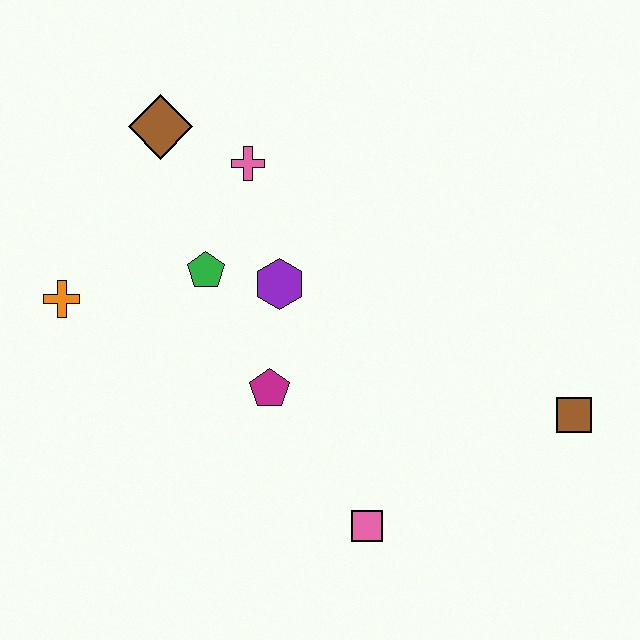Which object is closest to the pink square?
The magenta pentagon is closest to the pink square.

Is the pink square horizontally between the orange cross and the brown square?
Yes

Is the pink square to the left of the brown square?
Yes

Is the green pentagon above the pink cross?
No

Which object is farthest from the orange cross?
The brown square is farthest from the orange cross.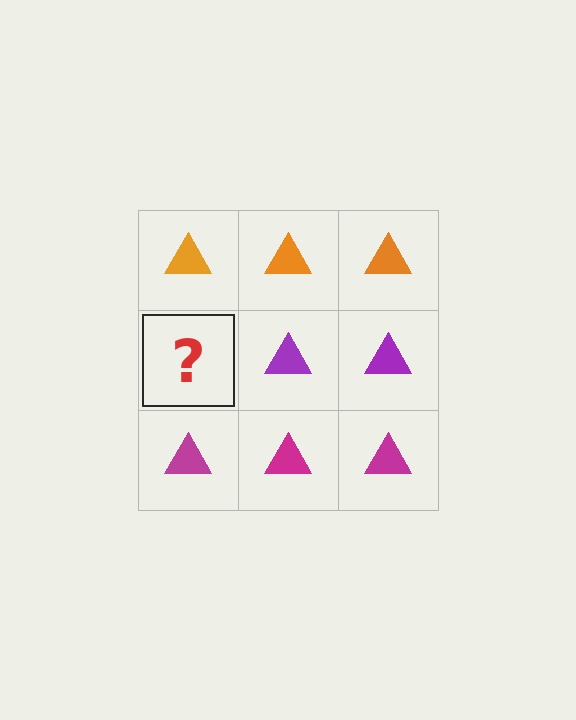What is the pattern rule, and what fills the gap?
The rule is that each row has a consistent color. The gap should be filled with a purple triangle.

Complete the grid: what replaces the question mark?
The question mark should be replaced with a purple triangle.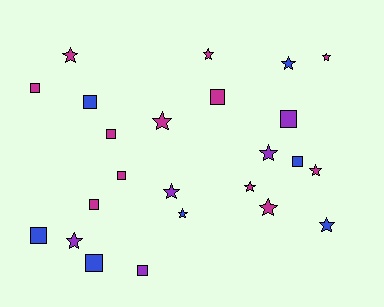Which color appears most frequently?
Magenta, with 12 objects.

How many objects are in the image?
There are 24 objects.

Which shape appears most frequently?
Star, with 13 objects.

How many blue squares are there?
There are 4 blue squares.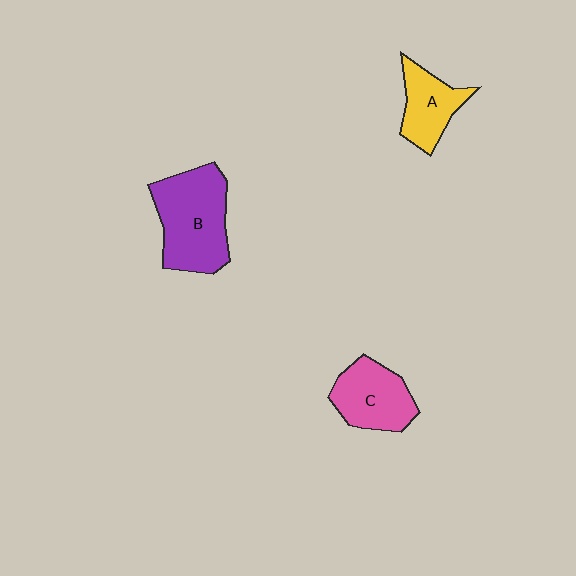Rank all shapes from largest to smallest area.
From largest to smallest: B (purple), C (pink), A (yellow).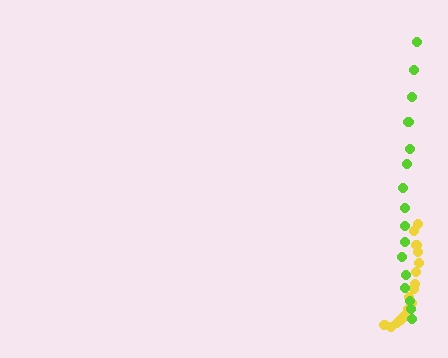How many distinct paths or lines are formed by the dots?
There are 2 distinct paths.